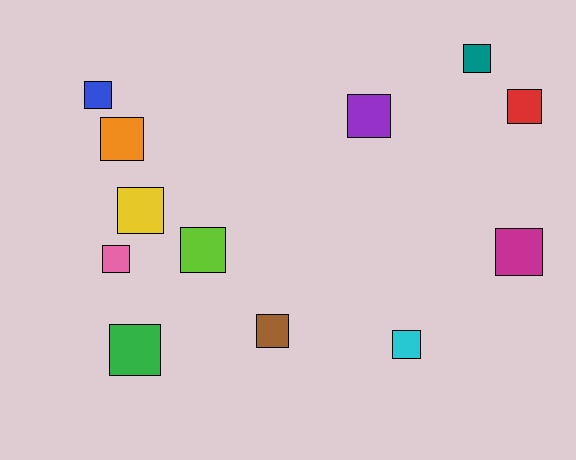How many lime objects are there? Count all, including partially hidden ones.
There is 1 lime object.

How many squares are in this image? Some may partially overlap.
There are 12 squares.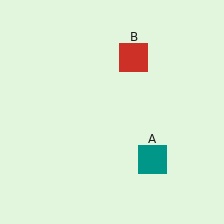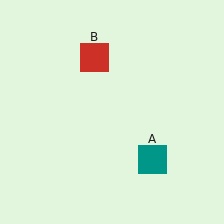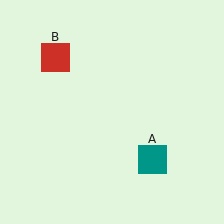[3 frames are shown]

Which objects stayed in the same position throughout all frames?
Teal square (object A) remained stationary.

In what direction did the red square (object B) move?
The red square (object B) moved left.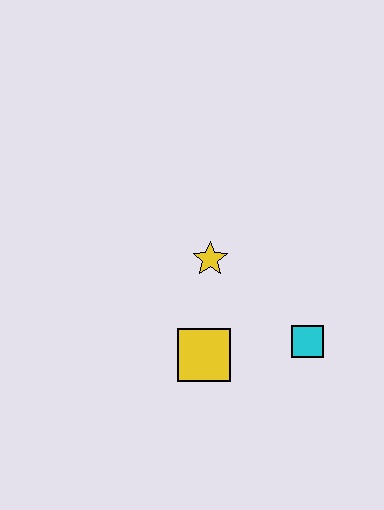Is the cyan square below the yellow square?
No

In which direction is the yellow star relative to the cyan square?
The yellow star is to the left of the cyan square.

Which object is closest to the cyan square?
The yellow square is closest to the cyan square.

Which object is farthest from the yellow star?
The cyan square is farthest from the yellow star.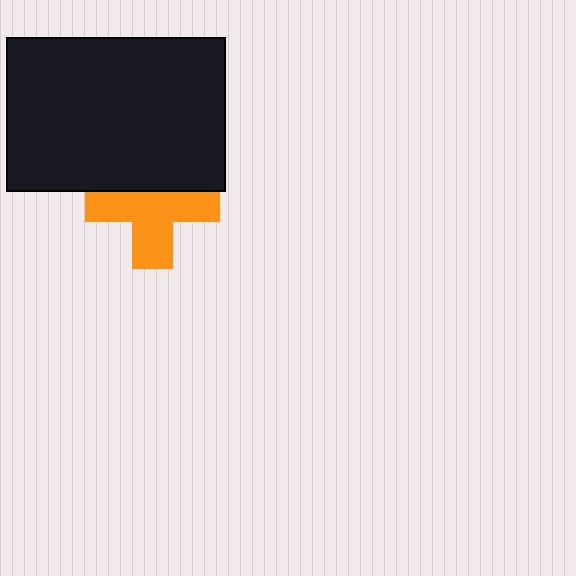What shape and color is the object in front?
The object in front is a black rectangle.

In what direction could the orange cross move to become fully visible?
The orange cross could move down. That would shift it out from behind the black rectangle entirely.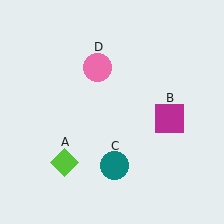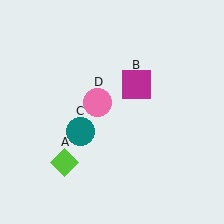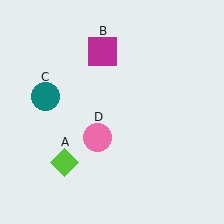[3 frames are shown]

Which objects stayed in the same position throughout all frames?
Lime diamond (object A) remained stationary.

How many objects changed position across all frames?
3 objects changed position: magenta square (object B), teal circle (object C), pink circle (object D).